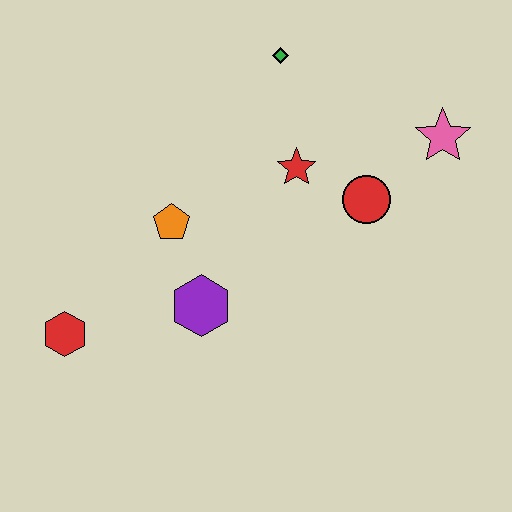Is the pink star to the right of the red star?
Yes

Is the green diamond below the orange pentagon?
No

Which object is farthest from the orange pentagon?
The pink star is farthest from the orange pentagon.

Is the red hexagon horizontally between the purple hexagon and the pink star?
No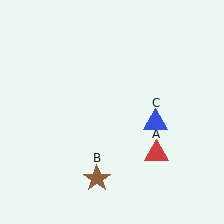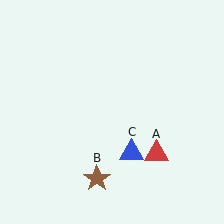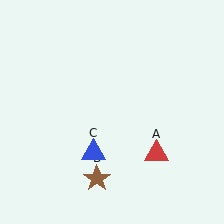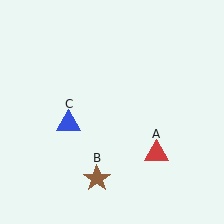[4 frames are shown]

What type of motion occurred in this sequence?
The blue triangle (object C) rotated clockwise around the center of the scene.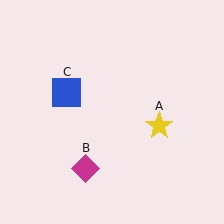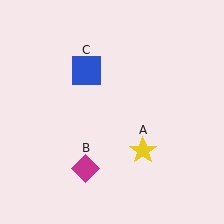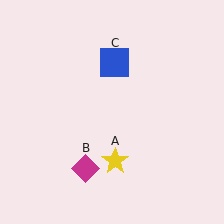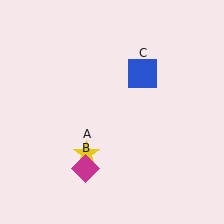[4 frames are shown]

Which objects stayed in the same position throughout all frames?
Magenta diamond (object B) remained stationary.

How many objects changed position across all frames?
2 objects changed position: yellow star (object A), blue square (object C).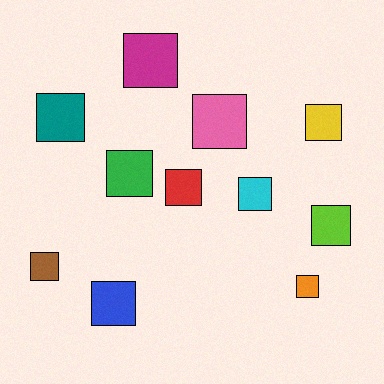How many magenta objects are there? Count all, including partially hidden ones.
There is 1 magenta object.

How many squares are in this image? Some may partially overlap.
There are 11 squares.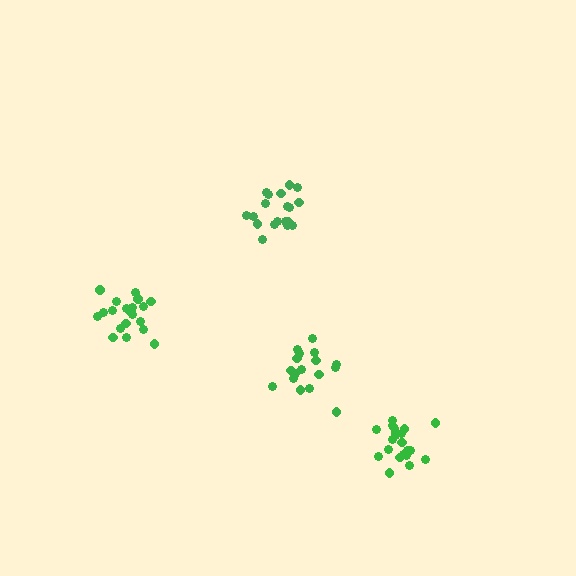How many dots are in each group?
Group 1: 17 dots, Group 2: 21 dots, Group 3: 21 dots, Group 4: 20 dots (79 total).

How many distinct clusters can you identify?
There are 4 distinct clusters.